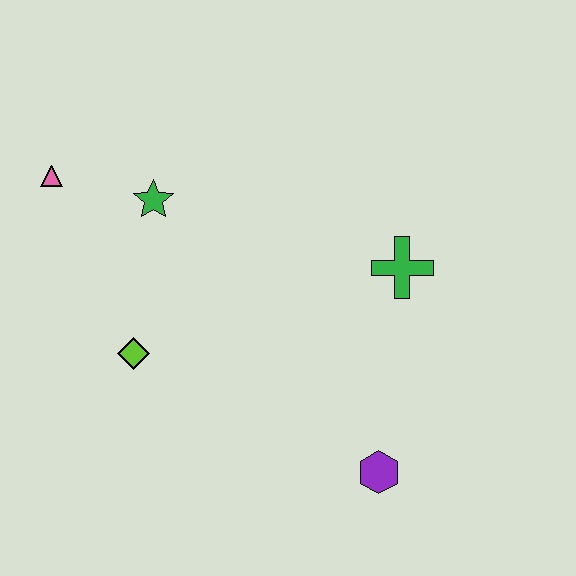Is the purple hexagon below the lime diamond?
Yes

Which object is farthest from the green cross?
The pink triangle is farthest from the green cross.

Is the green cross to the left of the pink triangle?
No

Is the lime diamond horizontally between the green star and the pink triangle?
Yes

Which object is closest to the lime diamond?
The green star is closest to the lime diamond.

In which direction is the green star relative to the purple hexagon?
The green star is above the purple hexagon.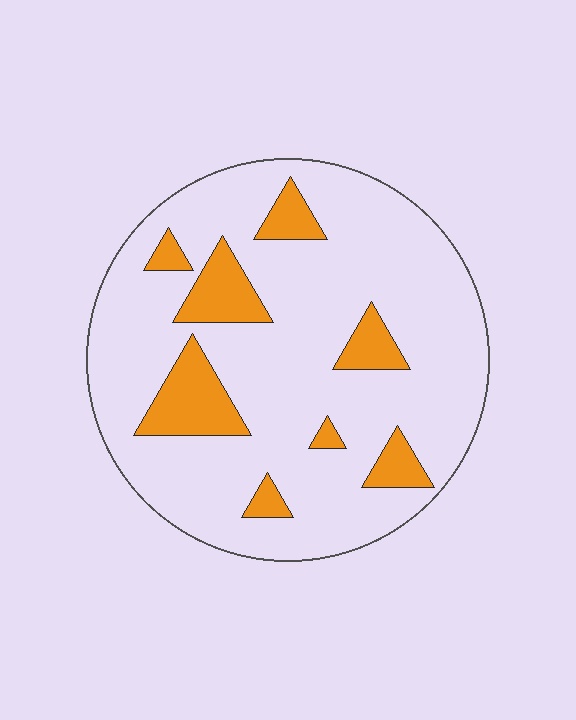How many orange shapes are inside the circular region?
8.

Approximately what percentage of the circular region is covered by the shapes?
Approximately 15%.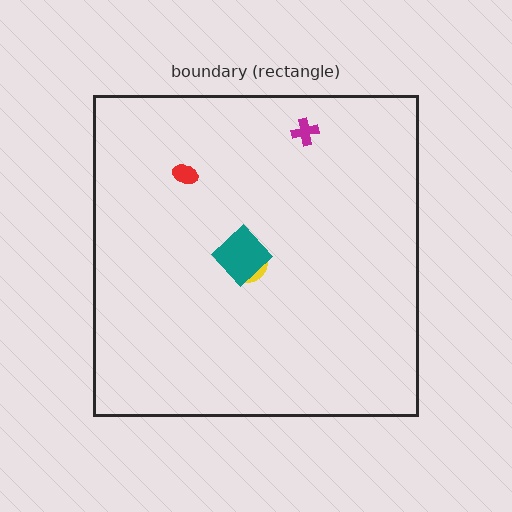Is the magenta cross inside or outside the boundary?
Inside.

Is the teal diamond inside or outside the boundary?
Inside.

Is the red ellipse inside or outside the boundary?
Inside.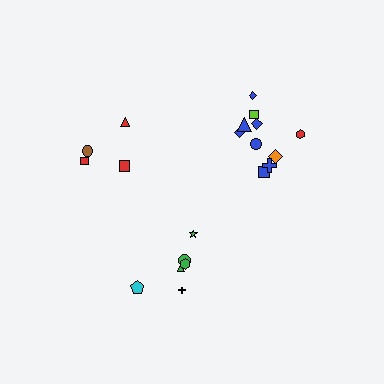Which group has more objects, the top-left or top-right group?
The top-right group.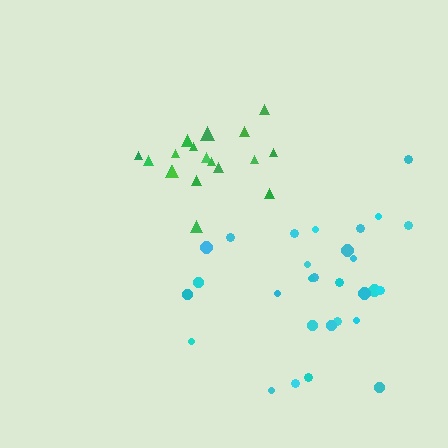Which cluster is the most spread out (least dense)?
Cyan.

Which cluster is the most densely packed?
Green.